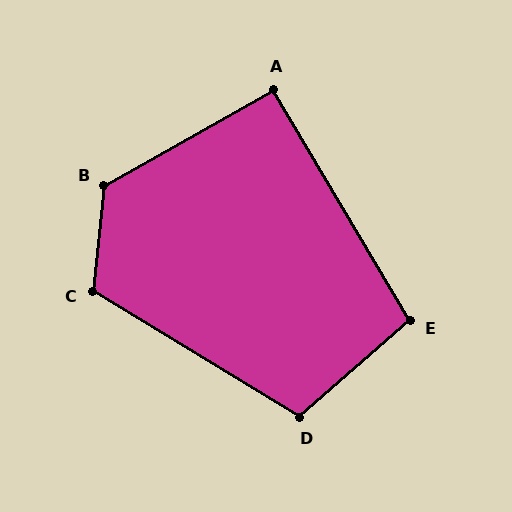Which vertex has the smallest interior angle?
A, at approximately 91 degrees.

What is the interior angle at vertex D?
Approximately 108 degrees (obtuse).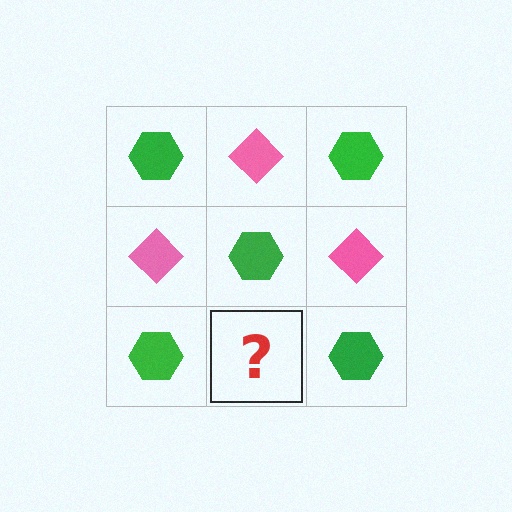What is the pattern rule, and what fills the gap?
The rule is that it alternates green hexagon and pink diamond in a checkerboard pattern. The gap should be filled with a pink diamond.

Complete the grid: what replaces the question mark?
The question mark should be replaced with a pink diamond.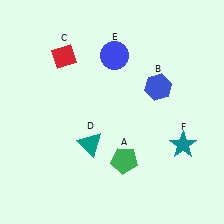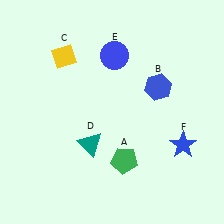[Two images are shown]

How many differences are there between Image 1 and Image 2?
There are 2 differences between the two images.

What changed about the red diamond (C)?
In Image 1, C is red. In Image 2, it changed to yellow.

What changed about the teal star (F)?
In Image 1, F is teal. In Image 2, it changed to blue.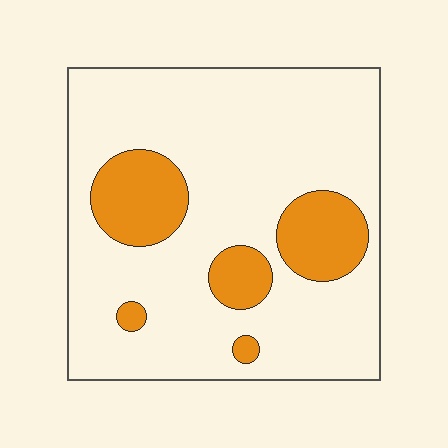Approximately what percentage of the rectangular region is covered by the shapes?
Approximately 20%.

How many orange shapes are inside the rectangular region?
5.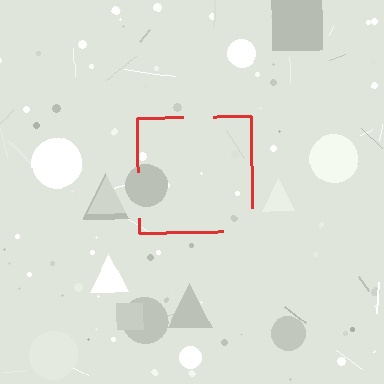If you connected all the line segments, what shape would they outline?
They would outline a square.